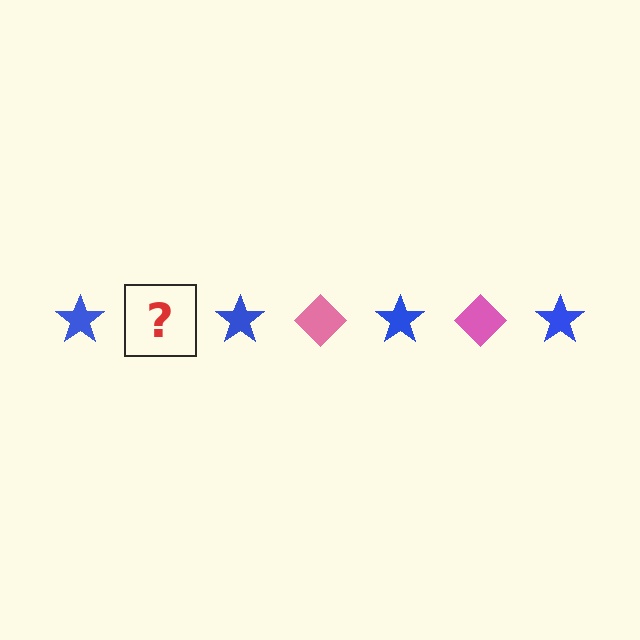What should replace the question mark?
The question mark should be replaced with a pink diamond.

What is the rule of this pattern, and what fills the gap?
The rule is that the pattern alternates between blue star and pink diamond. The gap should be filled with a pink diamond.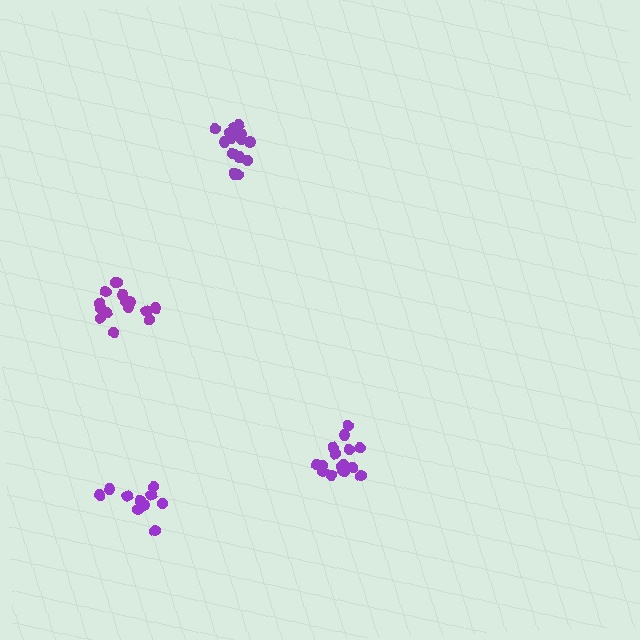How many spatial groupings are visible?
There are 4 spatial groupings.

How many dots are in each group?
Group 1: 15 dots, Group 2: 14 dots, Group 3: 12 dots, Group 4: 17 dots (58 total).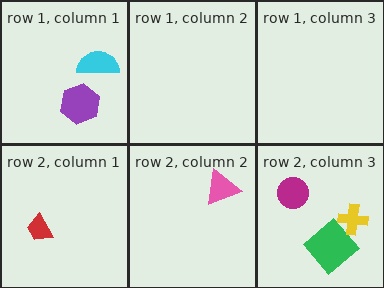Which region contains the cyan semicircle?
The row 1, column 1 region.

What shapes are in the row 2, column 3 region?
The green diamond, the magenta circle, the yellow cross.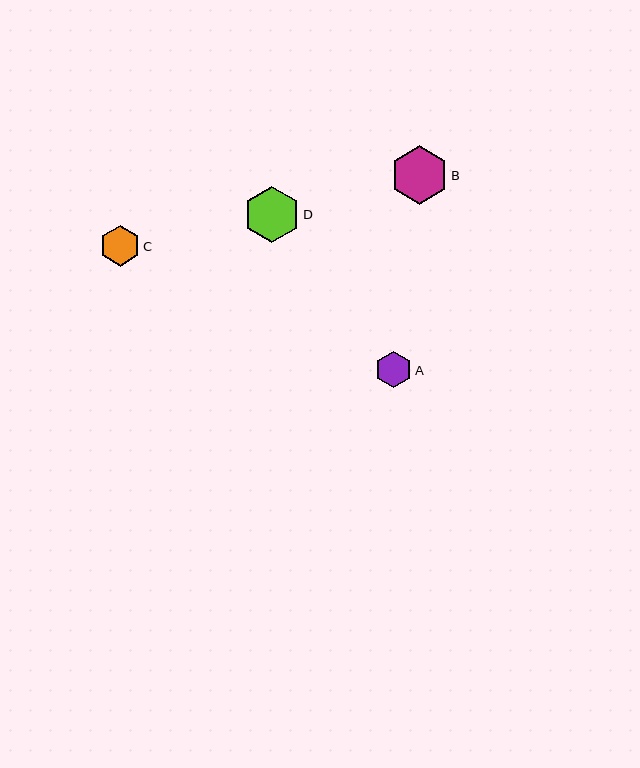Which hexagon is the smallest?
Hexagon A is the smallest with a size of approximately 37 pixels.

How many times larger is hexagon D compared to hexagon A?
Hexagon D is approximately 1.5 times the size of hexagon A.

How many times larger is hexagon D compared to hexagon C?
Hexagon D is approximately 1.4 times the size of hexagon C.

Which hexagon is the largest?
Hexagon B is the largest with a size of approximately 58 pixels.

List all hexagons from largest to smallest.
From largest to smallest: B, D, C, A.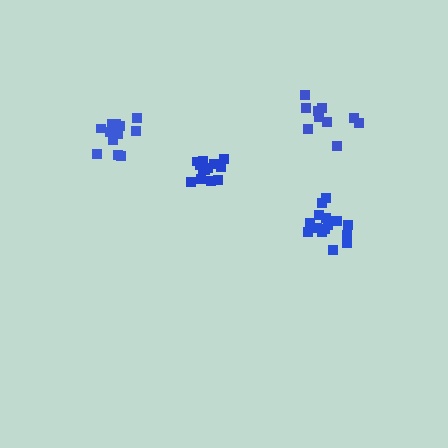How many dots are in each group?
Group 1: 16 dots, Group 2: 10 dots, Group 3: 12 dots, Group 4: 15 dots (53 total).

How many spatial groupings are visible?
There are 4 spatial groupings.